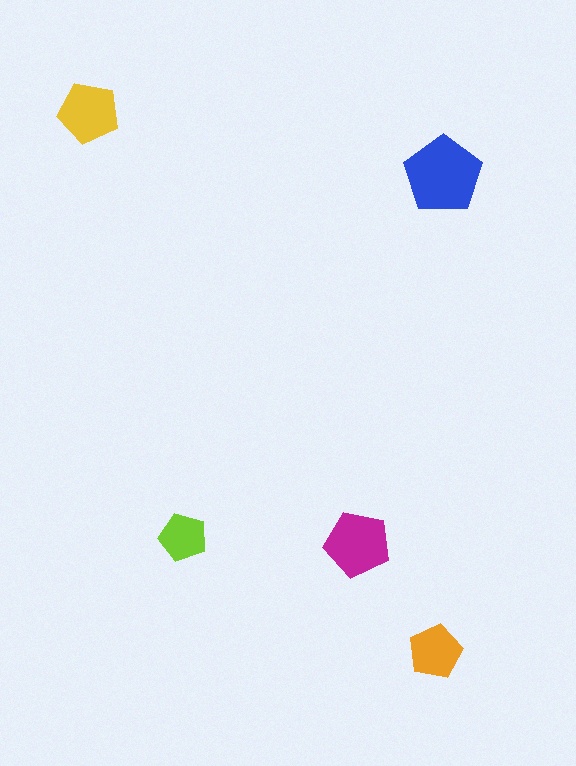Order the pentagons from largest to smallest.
the blue one, the magenta one, the yellow one, the orange one, the lime one.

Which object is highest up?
The yellow pentagon is topmost.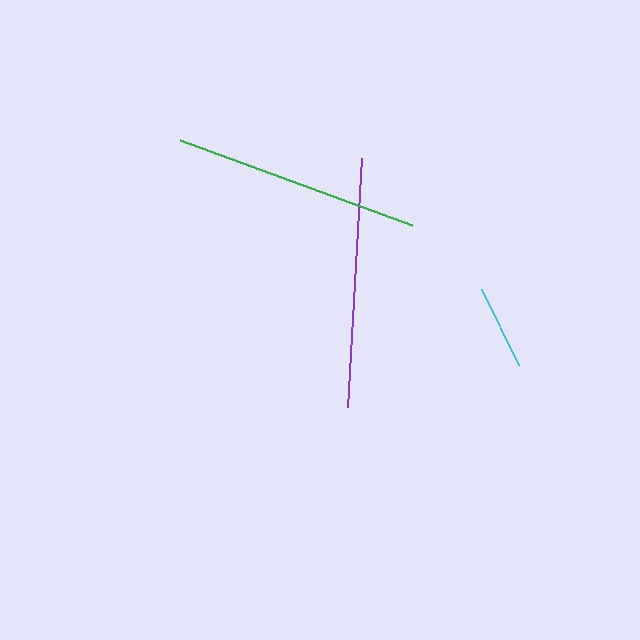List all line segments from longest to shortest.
From longest to shortest: purple, green, cyan.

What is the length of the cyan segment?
The cyan segment is approximately 84 pixels long.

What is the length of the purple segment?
The purple segment is approximately 249 pixels long.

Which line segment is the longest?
The purple line is the longest at approximately 249 pixels.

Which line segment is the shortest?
The cyan line is the shortest at approximately 84 pixels.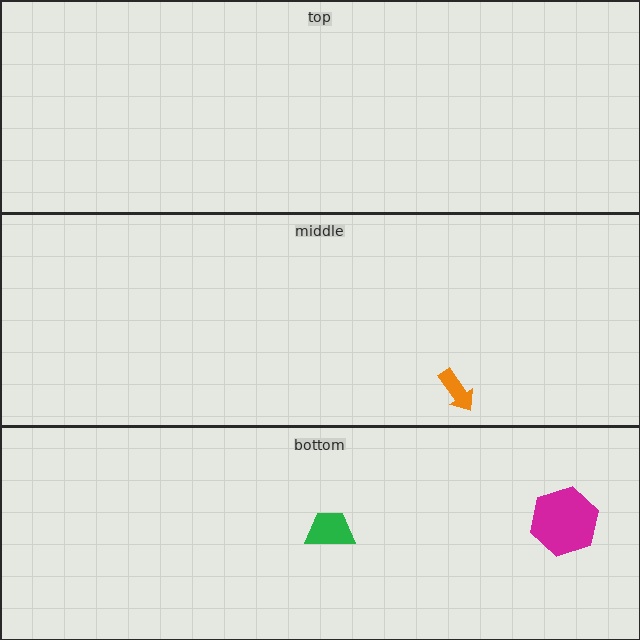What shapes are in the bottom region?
The magenta hexagon, the green trapezoid.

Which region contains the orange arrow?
The middle region.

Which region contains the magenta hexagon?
The bottom region.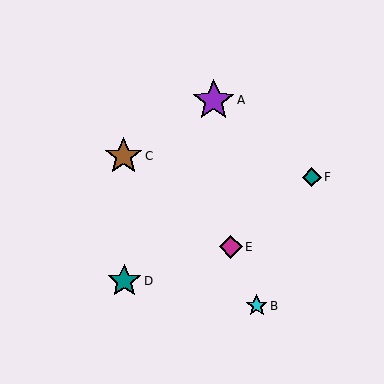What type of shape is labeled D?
Shape D is a teal star.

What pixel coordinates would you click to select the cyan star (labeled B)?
Click at (257, 306) to select the cyan star B.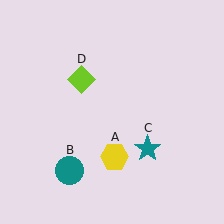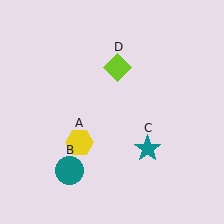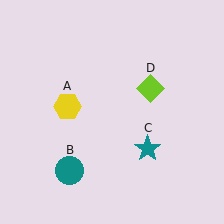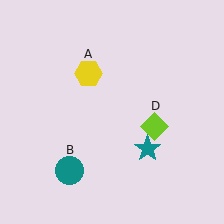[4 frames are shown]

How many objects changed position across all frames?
2 objects changed position: yellow hexagon (object A), lime diamond (object D).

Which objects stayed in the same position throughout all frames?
Teal circle (object B) and teal star (object C) remained stationary.